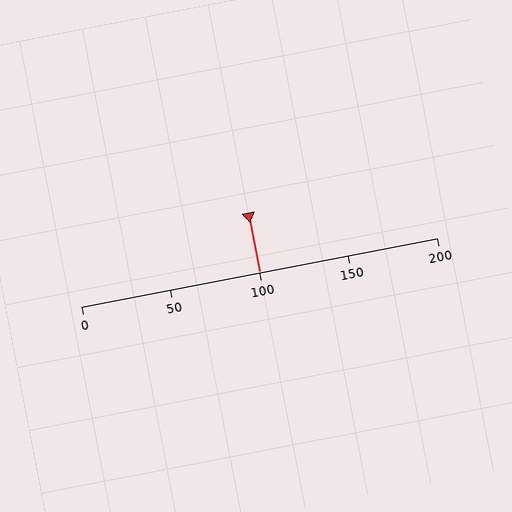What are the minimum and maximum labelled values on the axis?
The axis runs from 0 to 200.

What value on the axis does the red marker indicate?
The marker indicates approximately 100.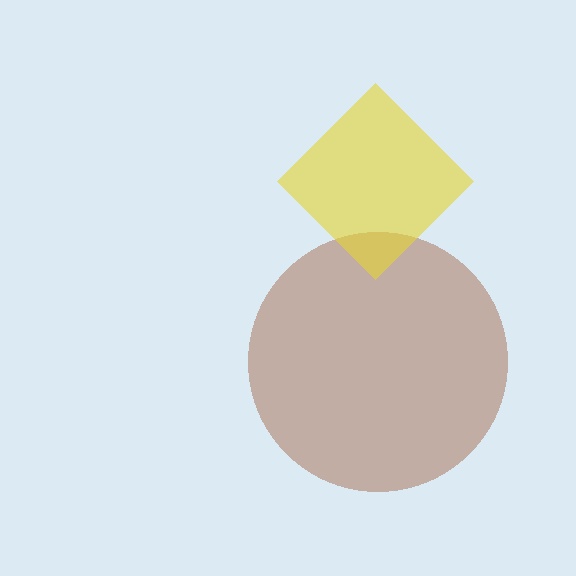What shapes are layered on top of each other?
The layered shapes are: a brown circle, a yellow diamond.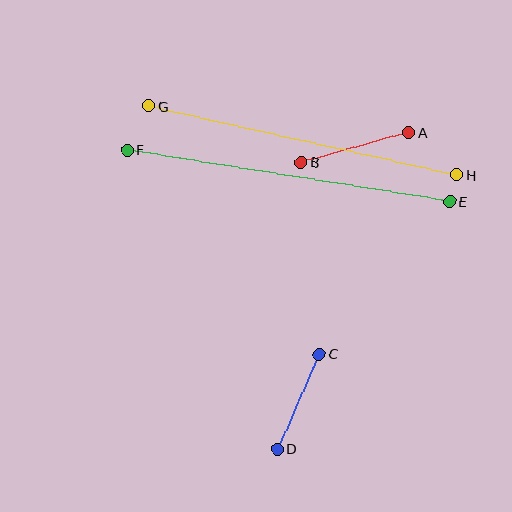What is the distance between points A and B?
The distance is approximately 112 pixels.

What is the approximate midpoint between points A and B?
The midpoint is at approximately (355, 147) pixels.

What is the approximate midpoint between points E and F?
The midpoint is at approximately (288, 176) pixels.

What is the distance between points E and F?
The distance is approximately 327 pixels.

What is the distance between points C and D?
The distance is approximately 104 pixels.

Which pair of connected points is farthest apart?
Points E and F are farthest apart.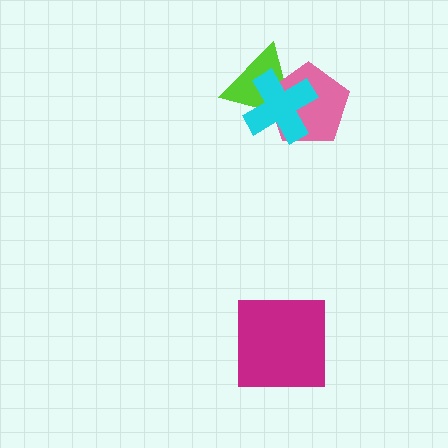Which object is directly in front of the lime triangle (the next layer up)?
The pink pentagon is directly in front of the lime triangle.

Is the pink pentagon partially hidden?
Yes, it is partially covered by another shape.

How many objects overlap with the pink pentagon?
2 objects overlap with the pink pentagon.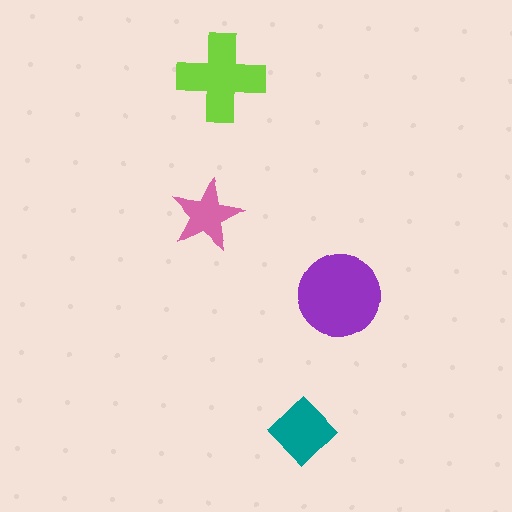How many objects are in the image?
There are 4 objects in the image.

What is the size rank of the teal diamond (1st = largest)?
3rd.